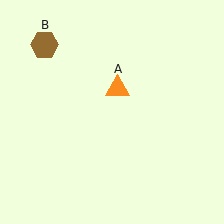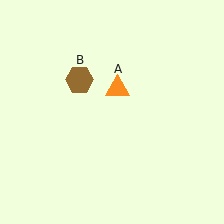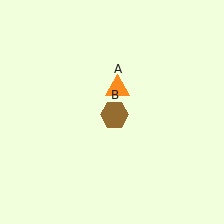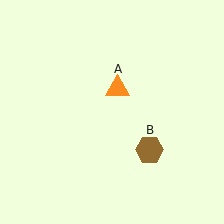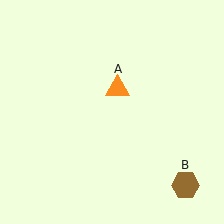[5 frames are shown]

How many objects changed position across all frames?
1 object changed position: brown hexagon (object B).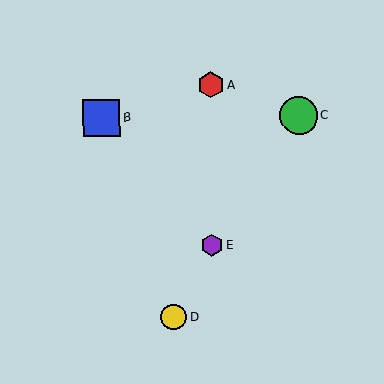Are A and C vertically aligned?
No, A is at x≈211 and C is at x≈299.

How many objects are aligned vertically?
2 objects (A, E) are aligned vertically.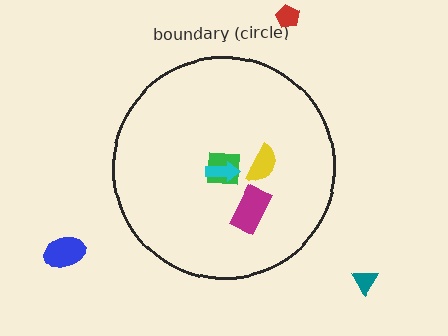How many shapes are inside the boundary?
4 inside, 3 outside.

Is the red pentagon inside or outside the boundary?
Outside.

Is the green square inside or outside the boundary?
Inside.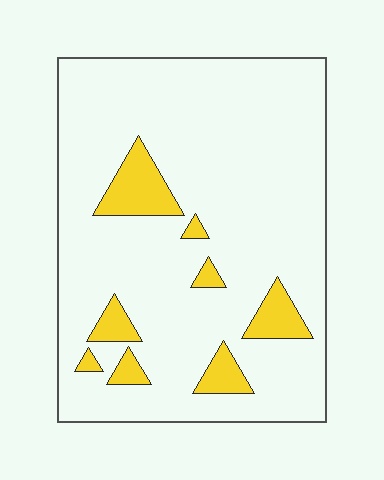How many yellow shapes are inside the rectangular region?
8.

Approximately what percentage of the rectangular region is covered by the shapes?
Approximately 10%.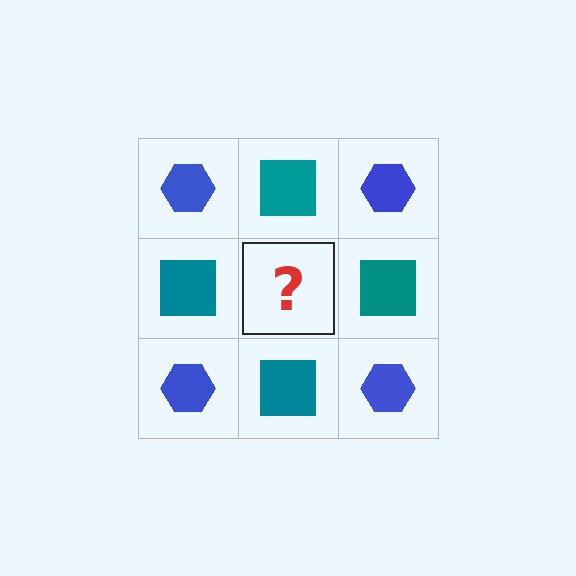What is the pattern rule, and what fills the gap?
The rule is that it alternates blue hexagon and teal square in a checkerboard pattern. The gap should be filled with a blue hexagon.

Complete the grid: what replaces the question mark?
The question mark should be replaced with a blue hexagon.